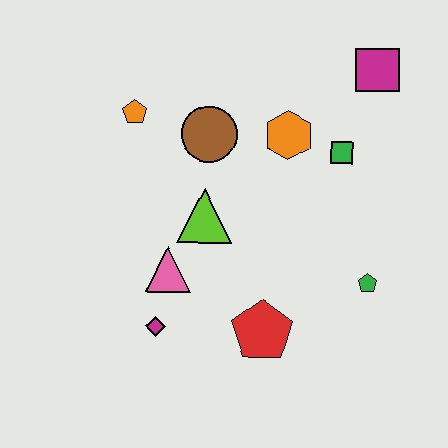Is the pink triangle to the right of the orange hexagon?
No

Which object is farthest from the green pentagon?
The orange pentagon is farthest from the green pentagon.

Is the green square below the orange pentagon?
Yes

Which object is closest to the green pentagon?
The red pentagon is closest to the green pentagon.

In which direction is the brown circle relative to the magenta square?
The brown circle is to the left of the magenta square.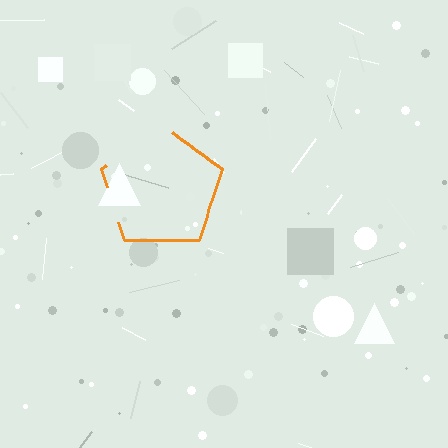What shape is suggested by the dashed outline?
The dashed outline suggests a pentagon.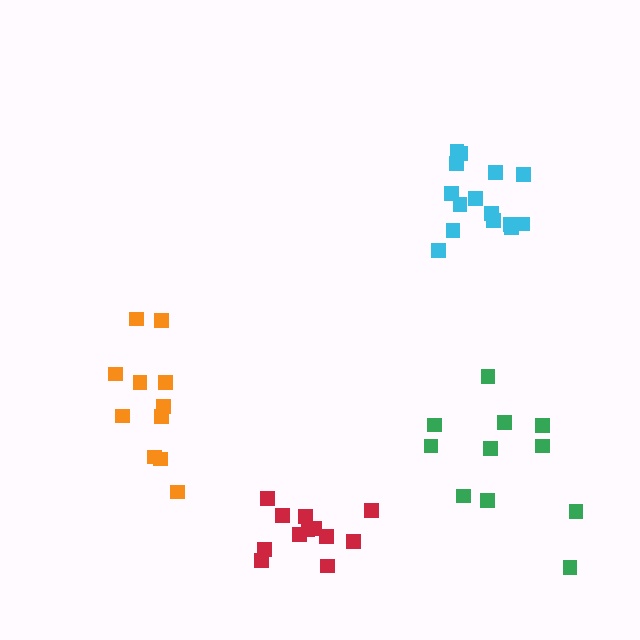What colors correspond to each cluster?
The clusters are colored: green, cyan, red, orange.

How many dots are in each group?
Group 1: 11 dots, Group 2: 15 dots, Group 3: 12 dots, Group 4: 11 dots (49 total).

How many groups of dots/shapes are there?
There are 4 groups.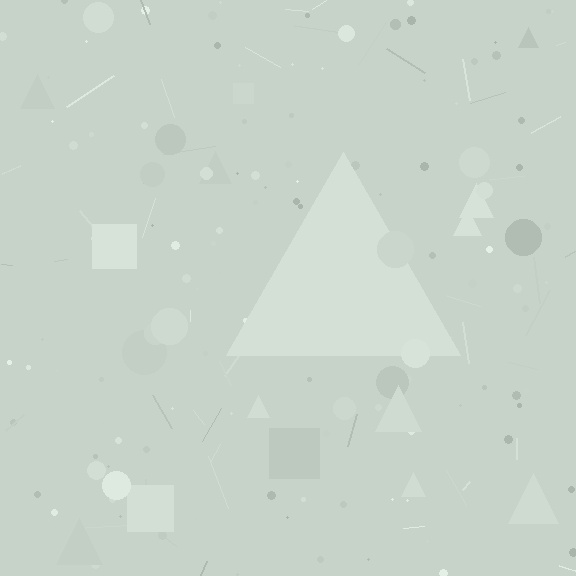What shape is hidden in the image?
A triangle is hidden in the image.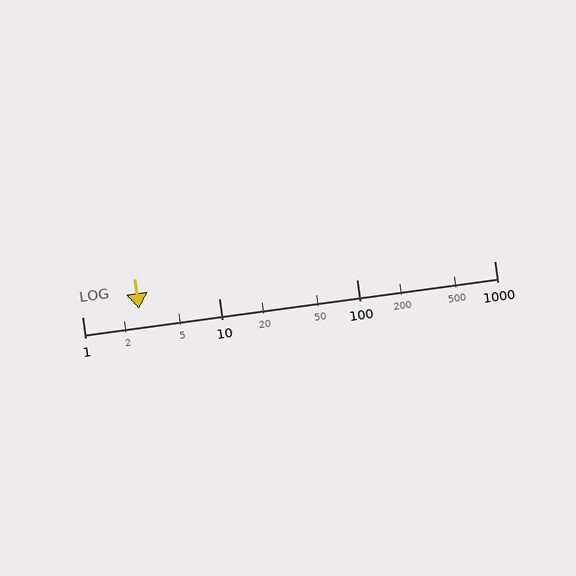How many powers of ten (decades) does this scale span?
The scale spans 3 decades, from 1 to 1000.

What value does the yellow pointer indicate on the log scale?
The pointer indicates approximately 2.6.